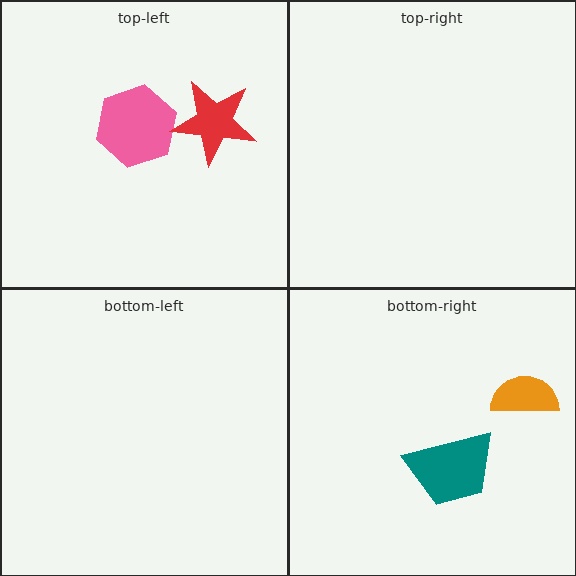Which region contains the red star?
The top-left region.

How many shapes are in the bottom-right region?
2.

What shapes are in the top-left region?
The pink hexagon, the red star.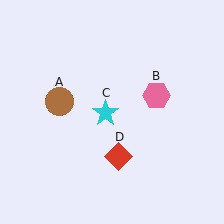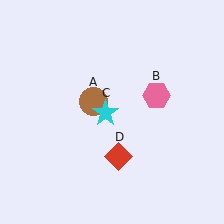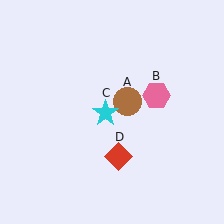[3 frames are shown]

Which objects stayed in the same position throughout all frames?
Pink hexagon (object B) and cyan star (object C) and red diamond (object D) remained stationary.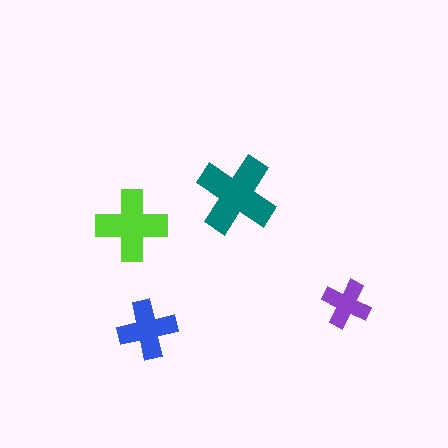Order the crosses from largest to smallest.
the teal one, the lime one, the blue one, the purple one.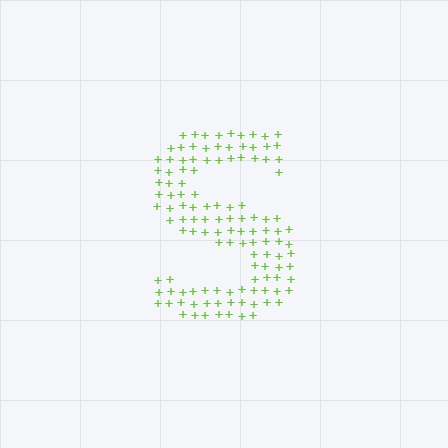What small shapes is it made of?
It is made of small plus signs.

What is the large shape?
The large shape is the letter S.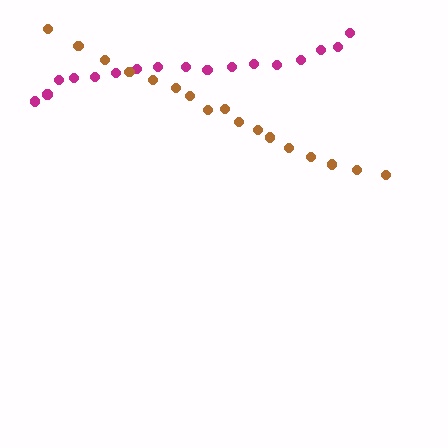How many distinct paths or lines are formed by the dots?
There are 2 distinct paths.